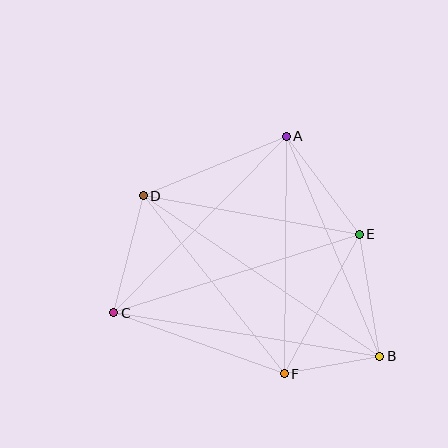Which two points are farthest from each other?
Points B and D are farthest from each other.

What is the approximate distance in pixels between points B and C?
The distance between B and C is approximately 269 pixels.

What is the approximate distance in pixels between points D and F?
The distance between D and F is approximately 227 pixels.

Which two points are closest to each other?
Points B and F are closest to each other.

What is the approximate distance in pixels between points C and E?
The distance between C and E is approximately 258 pixels.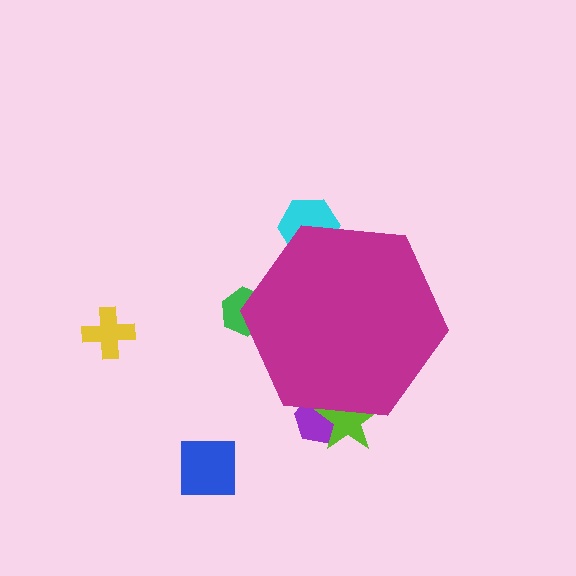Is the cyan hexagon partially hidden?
Yes, the cyan hexagon is partially hidden behind the magenta hexagon.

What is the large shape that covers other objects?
A magenta hexagon.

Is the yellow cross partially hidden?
No, the yellow cross is fully visible.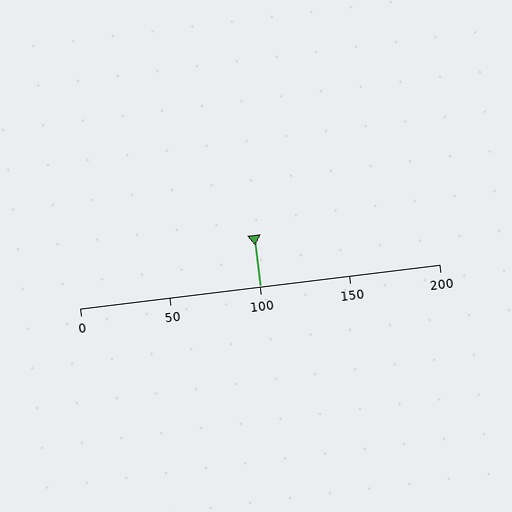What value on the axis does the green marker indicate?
The marker indicates approximately 100.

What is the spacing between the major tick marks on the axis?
The major ticks are spaced 50 apart.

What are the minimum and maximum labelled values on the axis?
The axis runs from 0 to 200.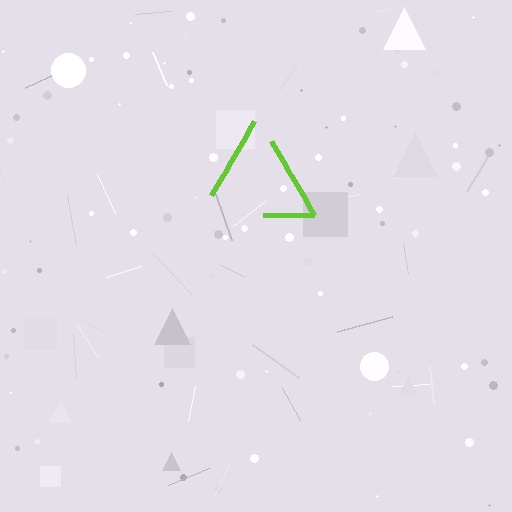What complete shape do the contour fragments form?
The contour fragments form a triangle.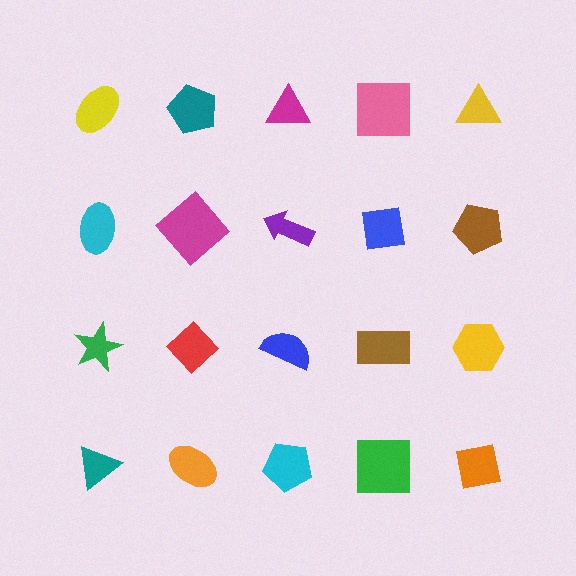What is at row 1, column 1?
A yellow ellipse.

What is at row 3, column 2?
A red diamond.